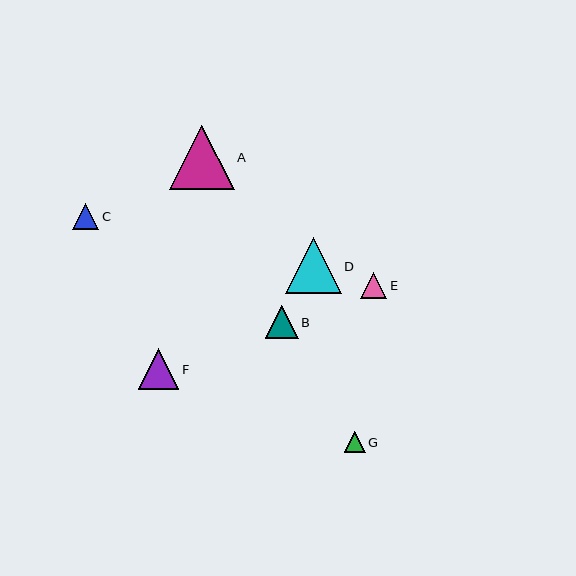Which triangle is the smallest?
Triangle G is the smallest with a size of approximately 21 pixels.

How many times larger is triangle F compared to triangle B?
Triangle F is approximately 1.2 times the size of triangle B.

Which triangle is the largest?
Triangle A is the largest with a size of approximately 64 pixels.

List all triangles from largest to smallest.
From largest to smallest: A, D, F, B, E, C, G.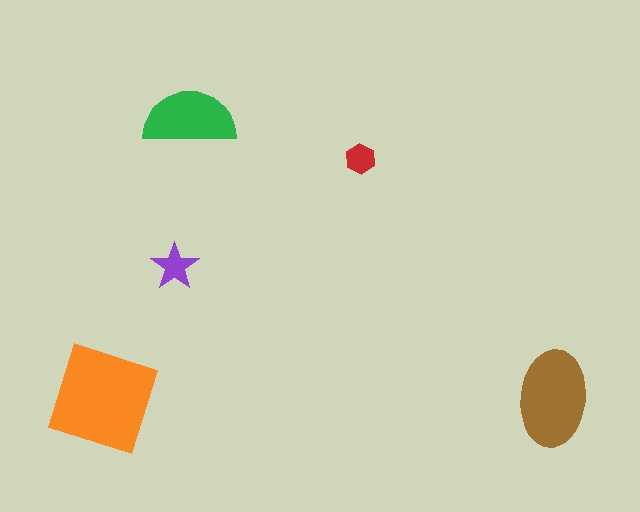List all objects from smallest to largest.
The red hexagon, the purple star, the green semicircle, the brown ellipse, the orange diamond.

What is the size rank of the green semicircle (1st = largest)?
3rd.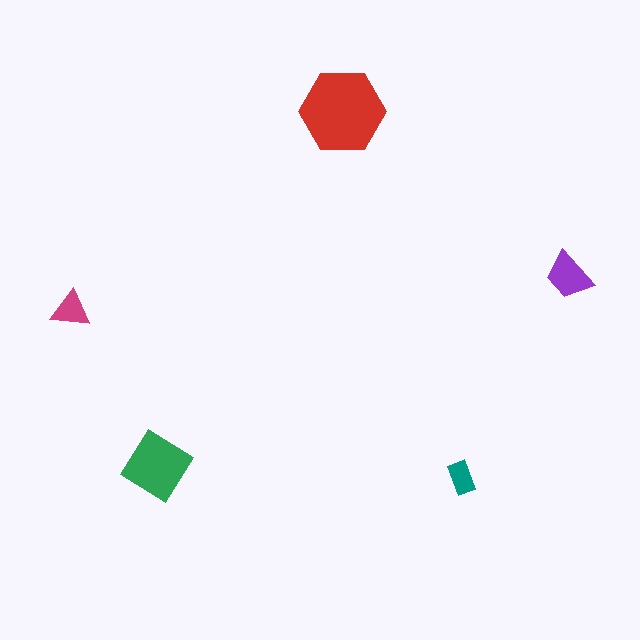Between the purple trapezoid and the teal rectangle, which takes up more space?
The purple trapezoid.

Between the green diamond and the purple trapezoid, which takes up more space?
The green diamond.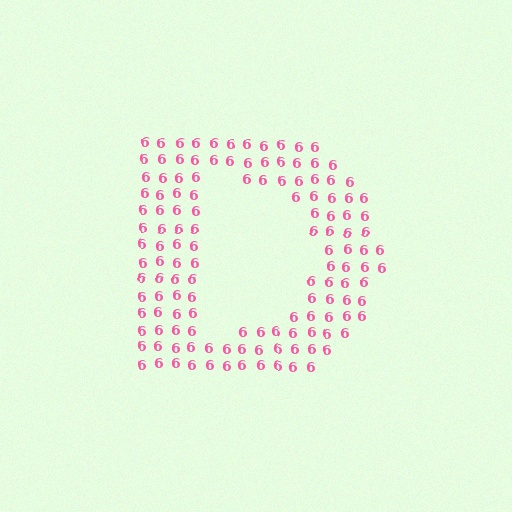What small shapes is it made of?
It is made of small digit 6's.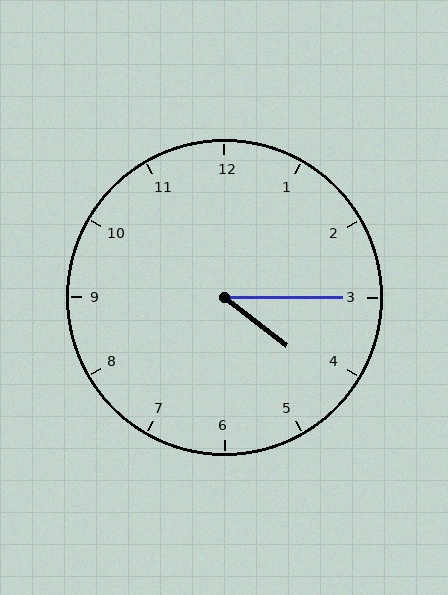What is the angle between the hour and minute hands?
Approximately 38 degrees.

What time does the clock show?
4:15.